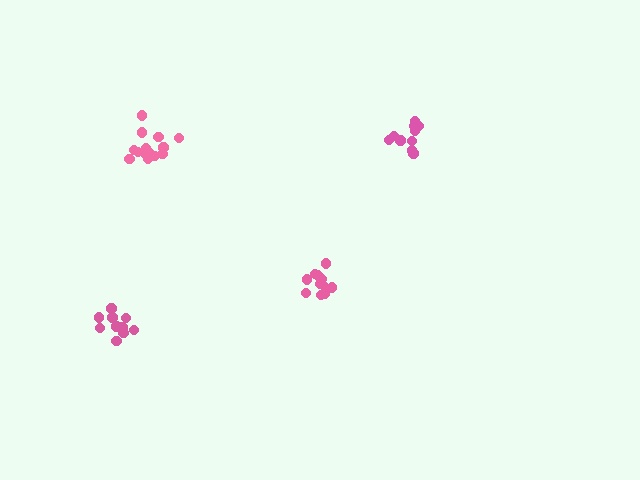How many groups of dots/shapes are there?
There are 4 groups.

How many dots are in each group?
Group 1: 10 dots, Group 2: 15 dots, Group 3: 13 dots, Group 4: 10 dots (48 total).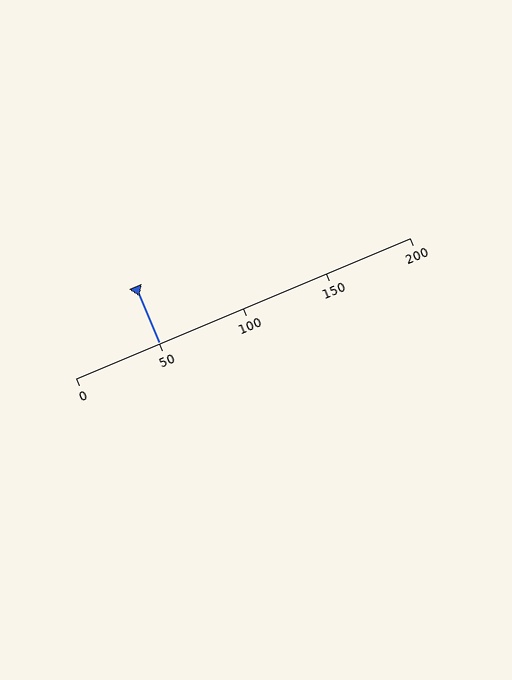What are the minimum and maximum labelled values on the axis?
The axis runs from 0 to 200.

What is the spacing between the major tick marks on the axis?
The major ticks are spaced 50 apart.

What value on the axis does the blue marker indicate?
The marker indicates approximately 50.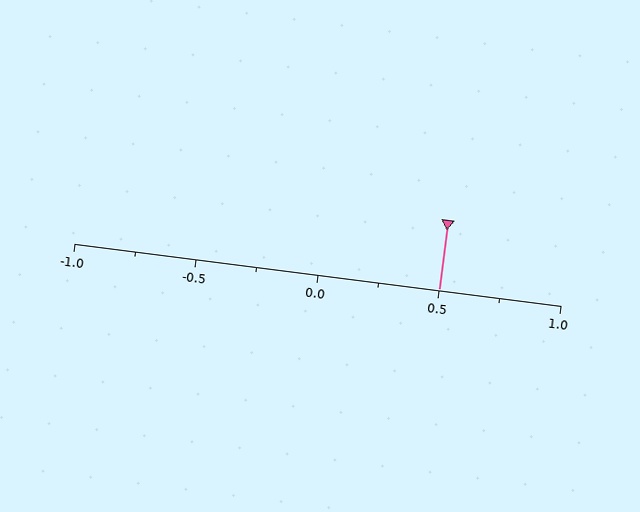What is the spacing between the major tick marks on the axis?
The major ticks are spaced 0.5 apart.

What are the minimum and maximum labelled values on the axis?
The axis runs from -1.0 to 1.0.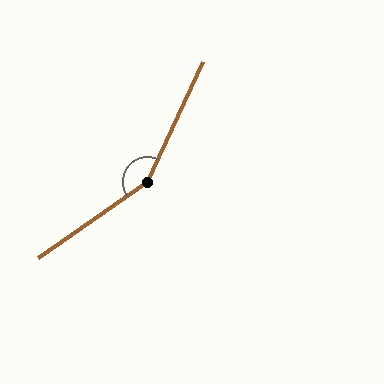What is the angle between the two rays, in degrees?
Approximately 150 degrees.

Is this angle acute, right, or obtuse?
It is obtuse.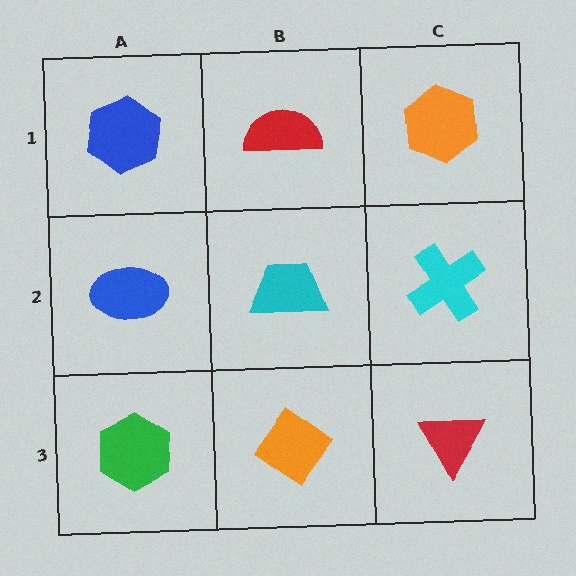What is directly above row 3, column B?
A cyan trapezoid.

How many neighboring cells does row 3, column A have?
2.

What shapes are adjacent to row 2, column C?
An orange hexagon (row 1, column C), a red triangle (row 3, column C), a cyan trapezoid (row 2, column B).